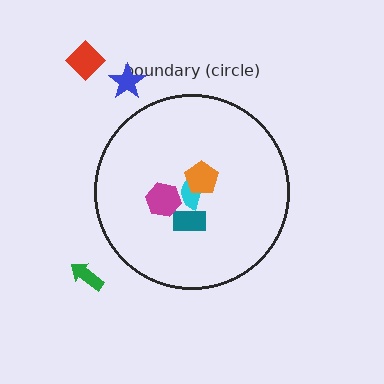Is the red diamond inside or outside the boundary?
Outside.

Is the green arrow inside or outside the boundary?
Outside.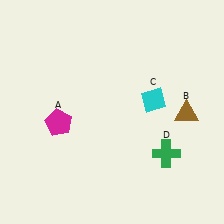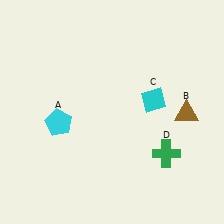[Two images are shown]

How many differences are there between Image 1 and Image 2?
There is 1 difference between the two images.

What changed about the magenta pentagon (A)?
In Image 1, A is magenta. In Image 2, it changed to cyan.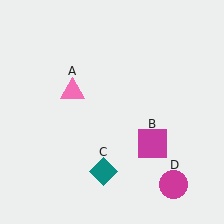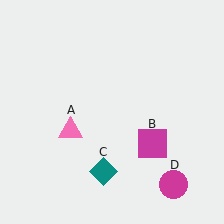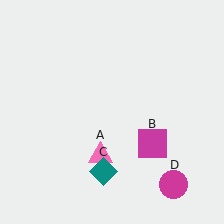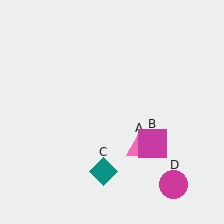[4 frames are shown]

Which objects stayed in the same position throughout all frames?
Magenta square (object B) and teal diamond (object C) and magenta circle (object D) remained stationary.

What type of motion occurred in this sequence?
The pink triangle (object A) rotated counterclockwise around the center of the scene.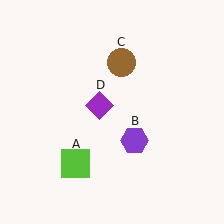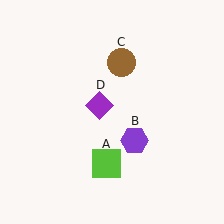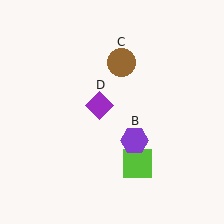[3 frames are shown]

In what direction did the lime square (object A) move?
The lime square (object A) moved right.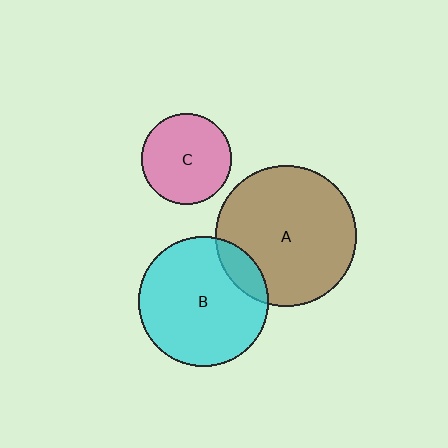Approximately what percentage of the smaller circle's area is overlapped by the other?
Approximately 15%.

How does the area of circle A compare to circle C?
Approximately 2.4 times.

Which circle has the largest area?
Circle A (brown).